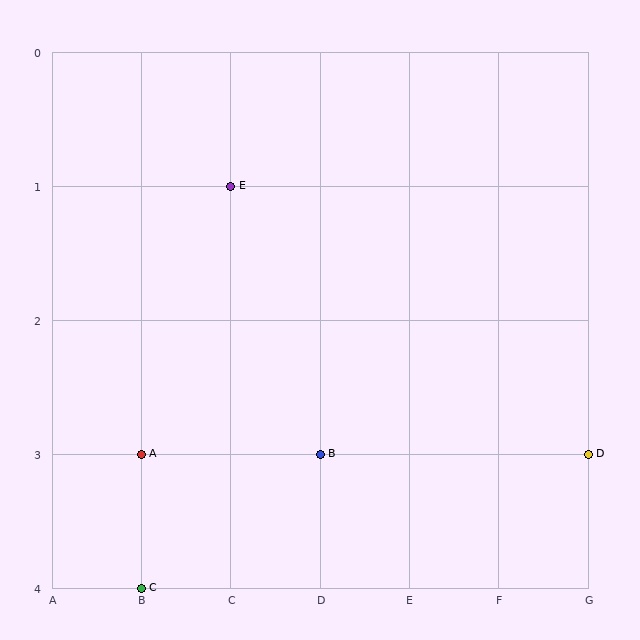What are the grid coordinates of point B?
Point B is at grid coordinates (D, 3).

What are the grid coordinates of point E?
Point E is at grid coordinates (C, 1).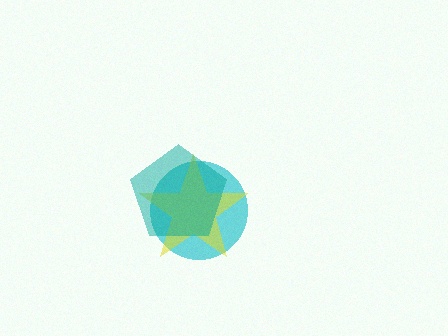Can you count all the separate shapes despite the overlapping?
Yes, there are 3 separate shapes.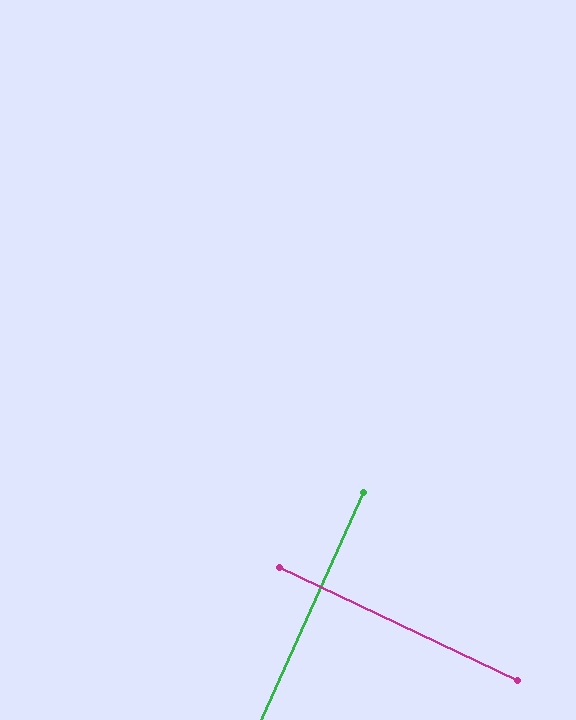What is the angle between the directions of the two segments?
Approximately 89 degrees.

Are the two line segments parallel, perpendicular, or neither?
Perpendicular — they meet at approximately 89°.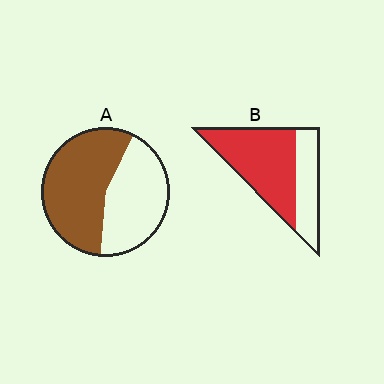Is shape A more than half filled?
Yes.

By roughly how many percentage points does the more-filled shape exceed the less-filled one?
By roughly 10 percentage points (B over A).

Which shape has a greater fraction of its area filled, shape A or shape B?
Shape B.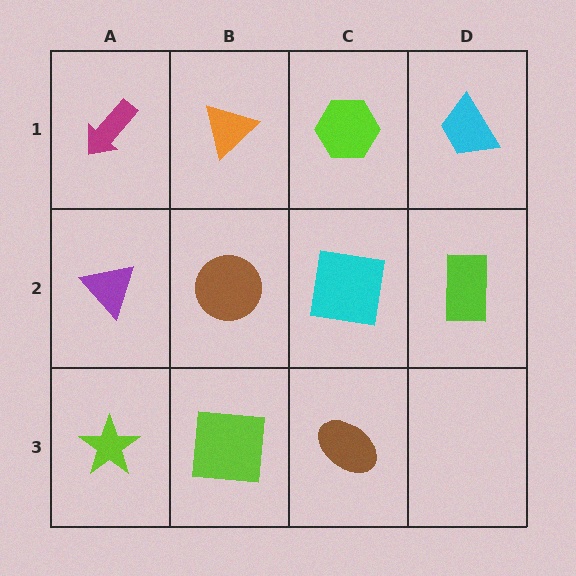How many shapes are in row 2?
4 shapes.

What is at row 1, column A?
A magenta arrow.